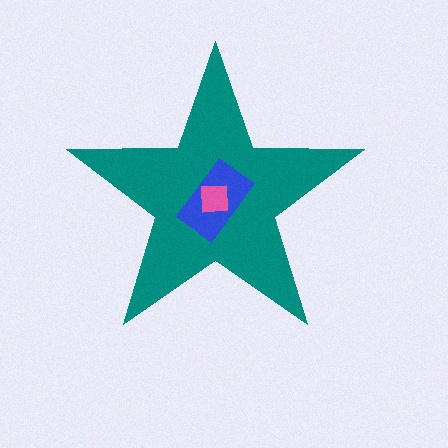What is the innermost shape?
The pink square.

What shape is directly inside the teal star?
The blue rectangle.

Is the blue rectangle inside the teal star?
Yes.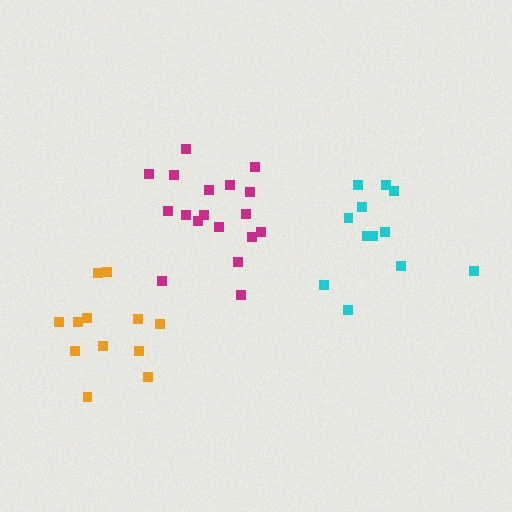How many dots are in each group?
Group 1: 12 dots, Group 2: 18 dots, Group 3: 12 dots (42 total).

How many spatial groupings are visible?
There are 3 spatial groupings.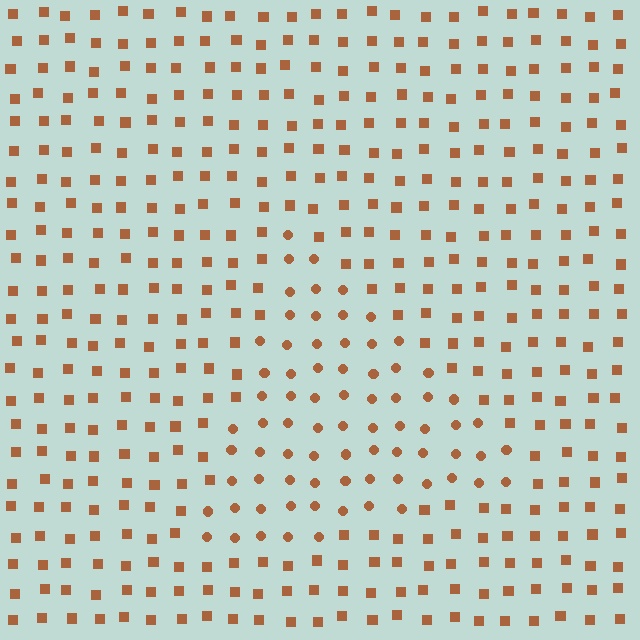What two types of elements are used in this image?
The image uses circles inside the triangle region and squares outside it.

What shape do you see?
I see a triangle.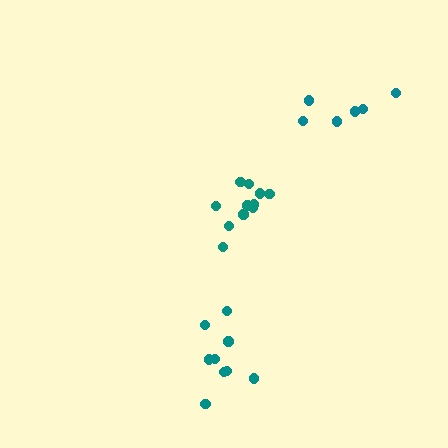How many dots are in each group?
Group 1: 12 dots, Group 2: 9 dots, Group 3: 6 dots (27 total).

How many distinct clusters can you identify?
There are 3 distinct clusters.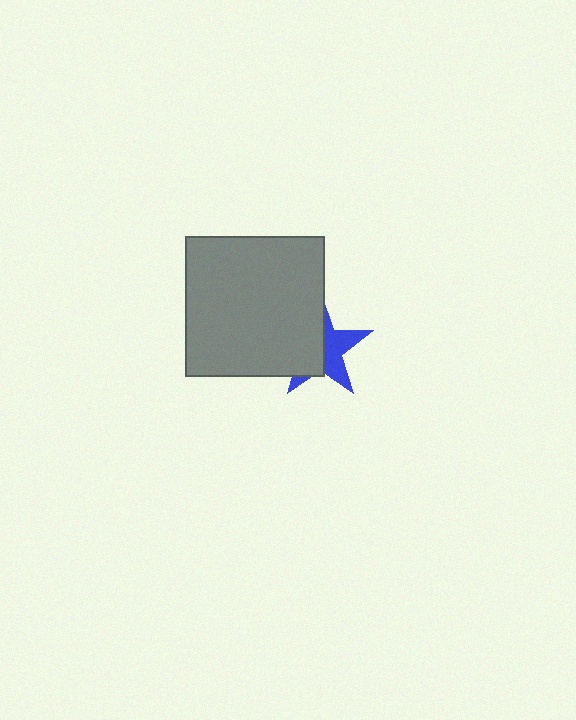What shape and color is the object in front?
The object in front is a gray square.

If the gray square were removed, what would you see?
You would see the complete blue star.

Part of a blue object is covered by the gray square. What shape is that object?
It is a star.